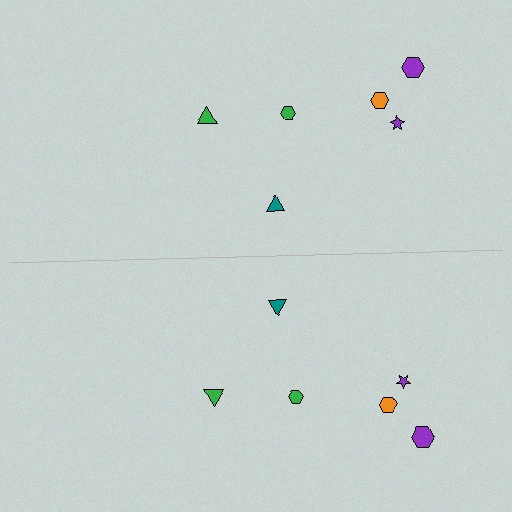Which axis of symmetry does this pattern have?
The pattern has a horizontal axis of symmetry running through the center of the image.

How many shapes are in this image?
There are 12 shapes in this image.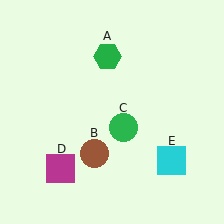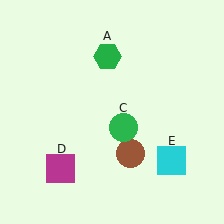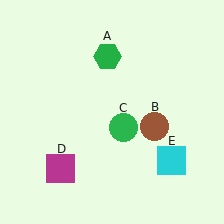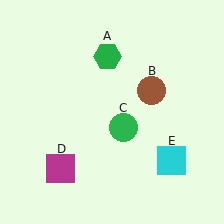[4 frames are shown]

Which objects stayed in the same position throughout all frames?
Green hexagon (object A) and green circle (object C) and magenta square (object D) and cyan square (object E) remained stationary.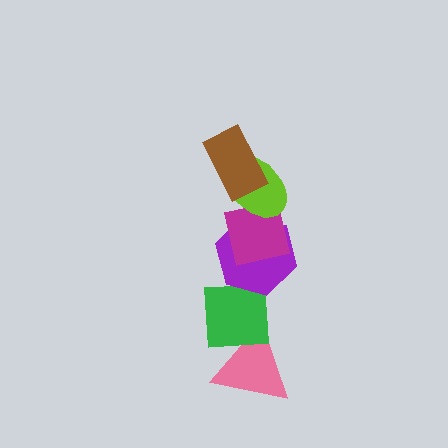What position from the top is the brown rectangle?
The brown rectangle is 1st from the top.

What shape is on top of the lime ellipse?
The brown rectangle is on top of the lime ellipse.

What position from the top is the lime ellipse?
The lime ellipse is 2nd from the top.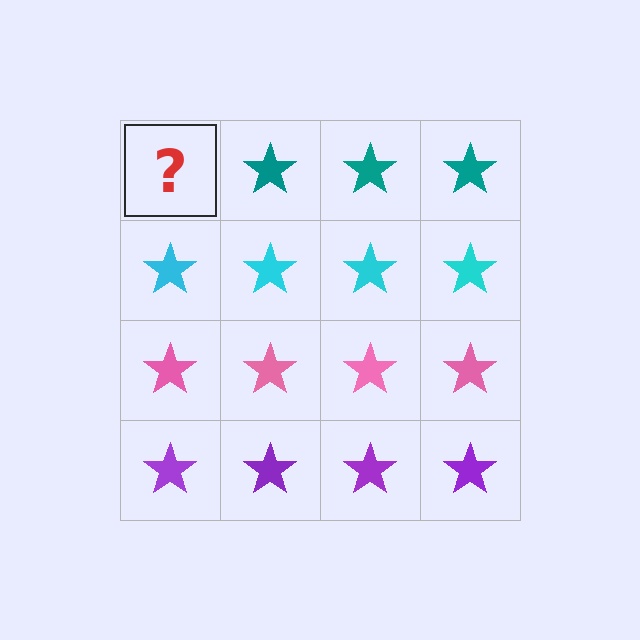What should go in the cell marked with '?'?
The missing cell should contain a teal star.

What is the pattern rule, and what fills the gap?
The rule is that each row has a consistent color. The gap should be filled with a teal star.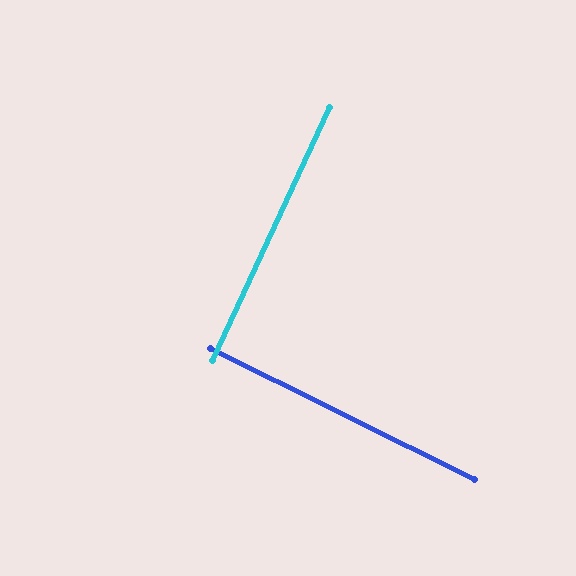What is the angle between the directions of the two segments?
Approximately 89 degrees.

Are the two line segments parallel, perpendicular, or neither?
Perpendicular — they meet at approximately 89°.